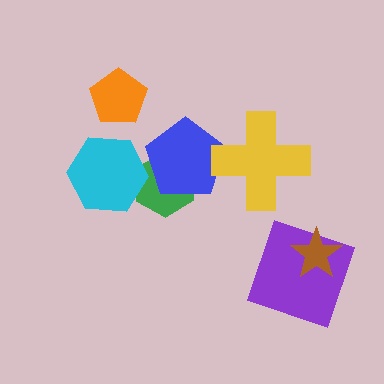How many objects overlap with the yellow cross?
1 object overlaps with the yellow cross.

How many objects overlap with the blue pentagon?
2 objects overlap with the blue pentagon.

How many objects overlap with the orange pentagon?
0 objects overlap with the orange pentagon.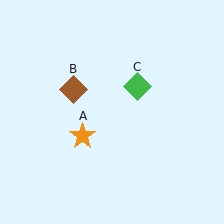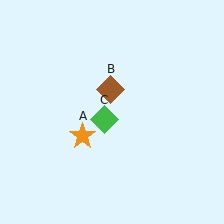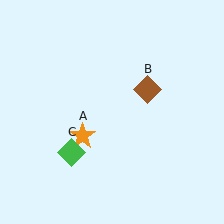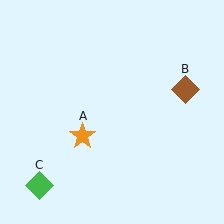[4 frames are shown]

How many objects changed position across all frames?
2 objects changed position: brown diamond (object B), green diamond (object C).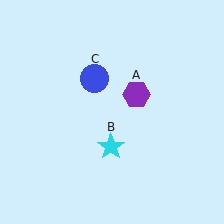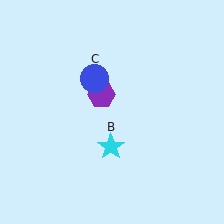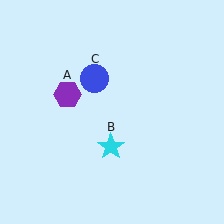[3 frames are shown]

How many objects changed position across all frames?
1 object changed position: purple hexagon (object A).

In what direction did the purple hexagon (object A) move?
The purple hexagon (object A) moved left.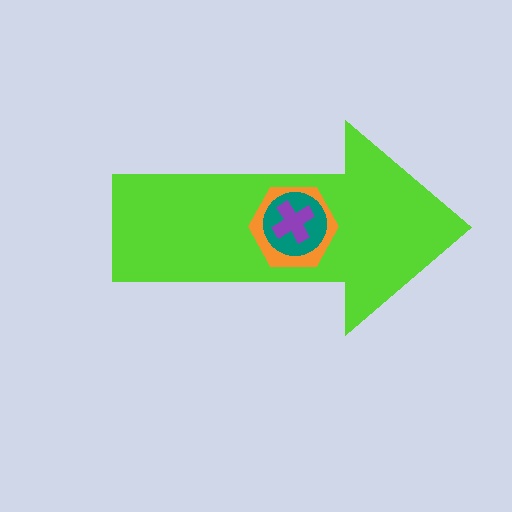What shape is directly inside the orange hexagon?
The teal circle.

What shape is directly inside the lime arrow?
The orange hexagon.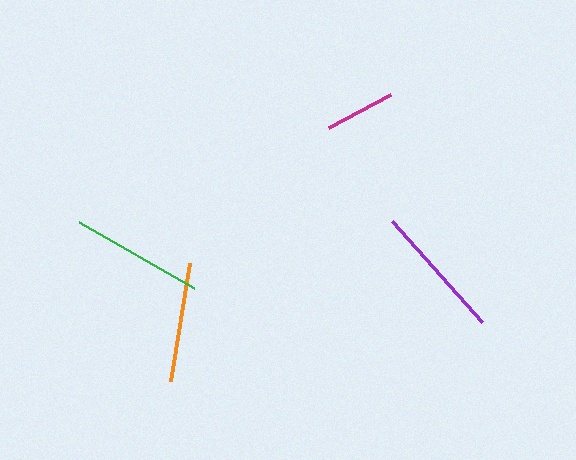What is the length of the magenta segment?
The magenta segment is approximately 70 pixels long.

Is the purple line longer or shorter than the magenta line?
The purple line is longer than the magenta line.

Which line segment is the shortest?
The magenta line is the shortest at approximately 70 pixels.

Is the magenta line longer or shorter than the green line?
The green line is longer than the magenta line.